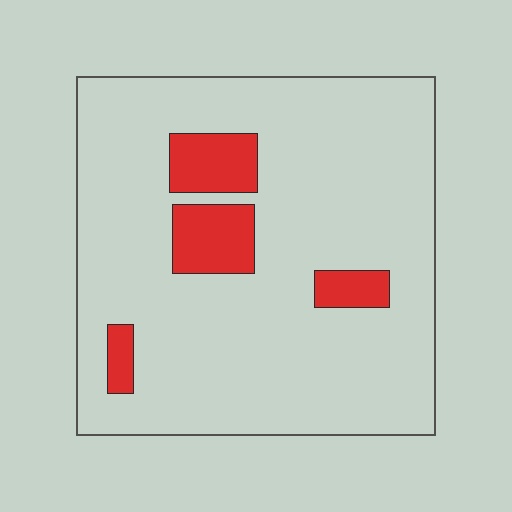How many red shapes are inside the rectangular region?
4.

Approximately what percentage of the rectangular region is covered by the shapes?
Approximately 10%.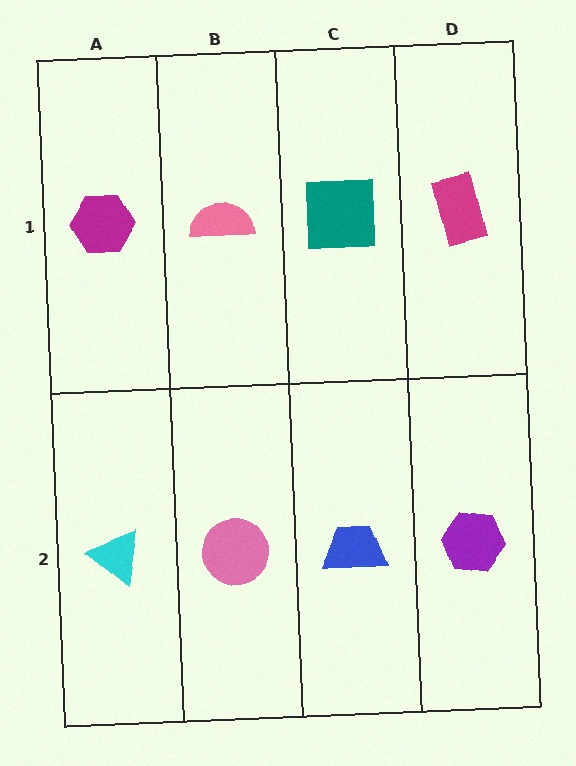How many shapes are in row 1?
4 shapes.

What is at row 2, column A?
A cyan triangle.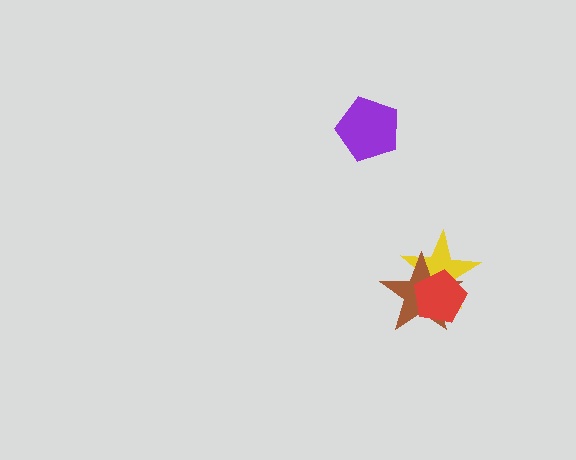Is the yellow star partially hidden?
Yes, it is partially covered by another shape.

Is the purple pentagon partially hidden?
No, no other shape covers it.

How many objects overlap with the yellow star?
2 objects overlap with the yellow star.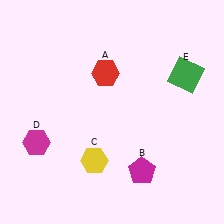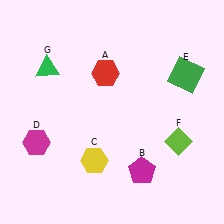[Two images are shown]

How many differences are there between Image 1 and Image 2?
There are 2 differences between the two images.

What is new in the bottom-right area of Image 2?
A lime diamond (F) was added in the bottom-right area of Image 2.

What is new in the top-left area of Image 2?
A green triangle (G) was added in the top-left area of Image 2.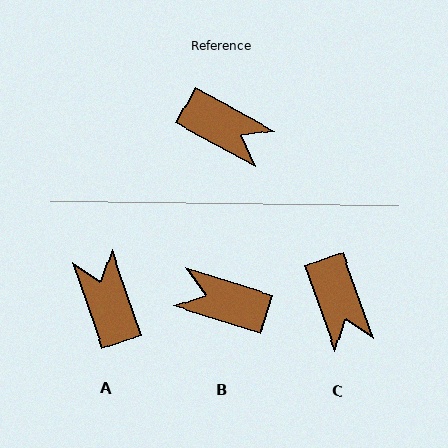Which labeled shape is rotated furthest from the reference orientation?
B, about 169 degrees away.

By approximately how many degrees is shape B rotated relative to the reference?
Approximately 169 degrees clockwise.